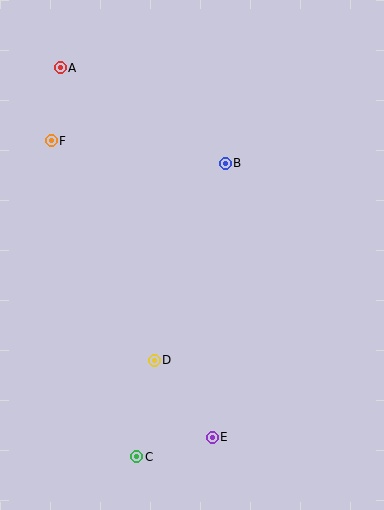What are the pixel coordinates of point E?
Point E is at (212, 437).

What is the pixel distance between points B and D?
The distance between B and D is 210 pixels.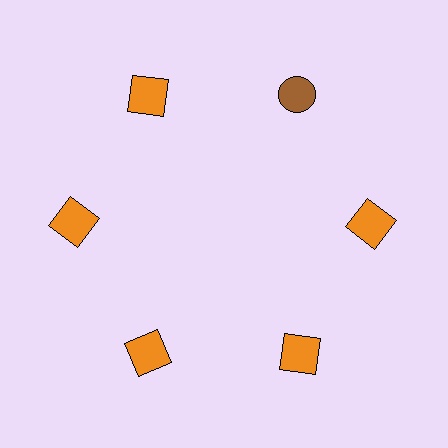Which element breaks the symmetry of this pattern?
The brown circle at roughly the 1 o'clock position breaks the symmetry. All other shapes are orange squares.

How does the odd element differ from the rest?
It differs in both color (brown instead of orange) and shape (circle instead of square).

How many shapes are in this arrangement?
There are 6 shapes arranged in a ring pattern.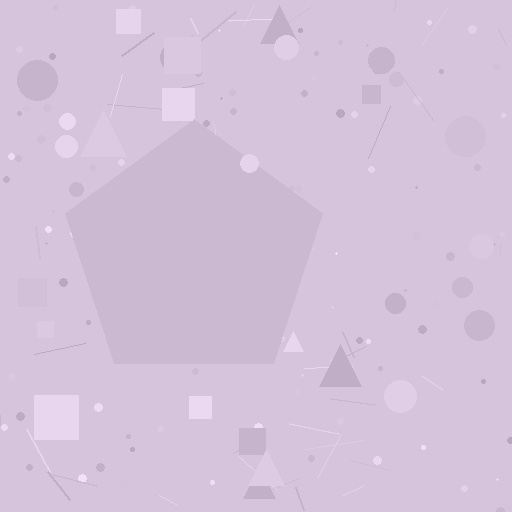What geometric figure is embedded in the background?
A pentagon is embedded in the background.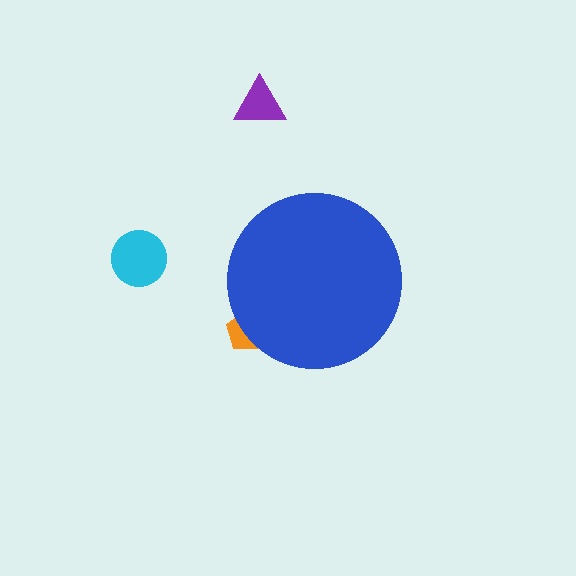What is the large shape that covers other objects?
A blue circle.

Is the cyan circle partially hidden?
No, the cyan circle is fully visible.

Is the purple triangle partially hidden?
No, the purple triangle is fully visible.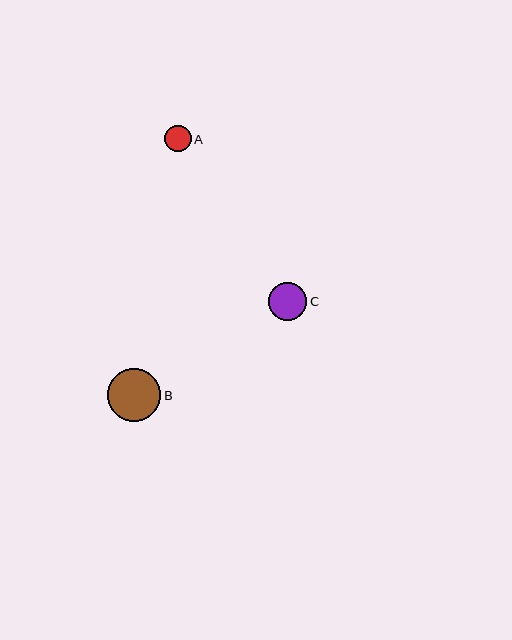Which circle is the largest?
Circle B is the largest with a size of approximately 53 pixels.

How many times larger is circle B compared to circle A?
Circle B is approximately 2.0 times the size of circle A.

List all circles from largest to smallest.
From largest to smallest: B, C, A.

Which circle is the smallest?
Circle A is the smallest with a size of approximately 26 pixels.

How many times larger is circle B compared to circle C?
Circle B is approximately 1.4 times the size of circle C.